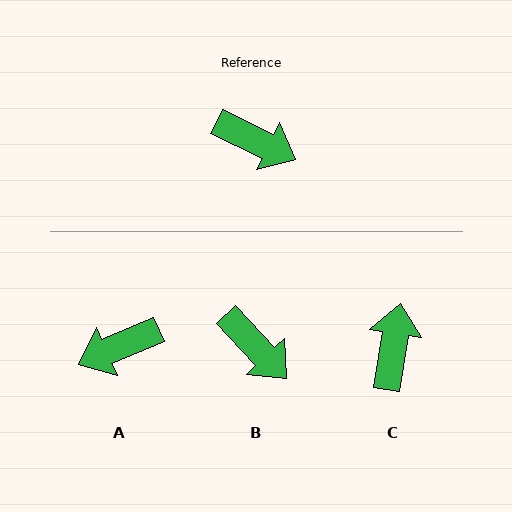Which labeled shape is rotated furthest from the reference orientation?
A, about 131 degrees away.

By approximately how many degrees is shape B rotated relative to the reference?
Approximately 21 degrees clockwise.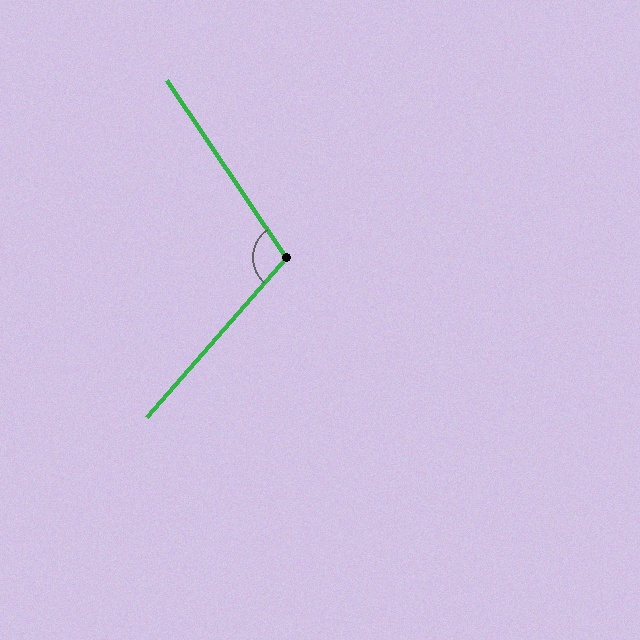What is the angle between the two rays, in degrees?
Approximately 105 degrees.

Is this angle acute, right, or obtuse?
It is obtuse.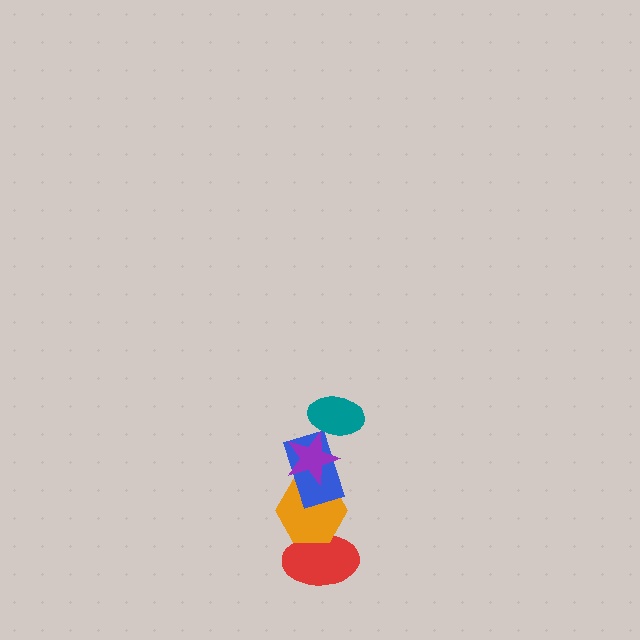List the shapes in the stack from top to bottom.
From top to bottom: the teal ellipse, the purple star, the blue rectangle, the orange hexagon, the red ellipse.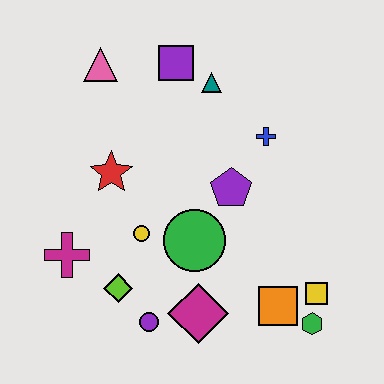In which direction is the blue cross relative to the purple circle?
The blue cross is above the purple circle.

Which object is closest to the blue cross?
The purple pentagon is closest to the blue cross.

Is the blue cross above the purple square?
No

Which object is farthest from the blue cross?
The magenta cross is farthest from the blue cross.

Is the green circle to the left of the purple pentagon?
Yes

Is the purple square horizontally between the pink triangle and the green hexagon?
Yes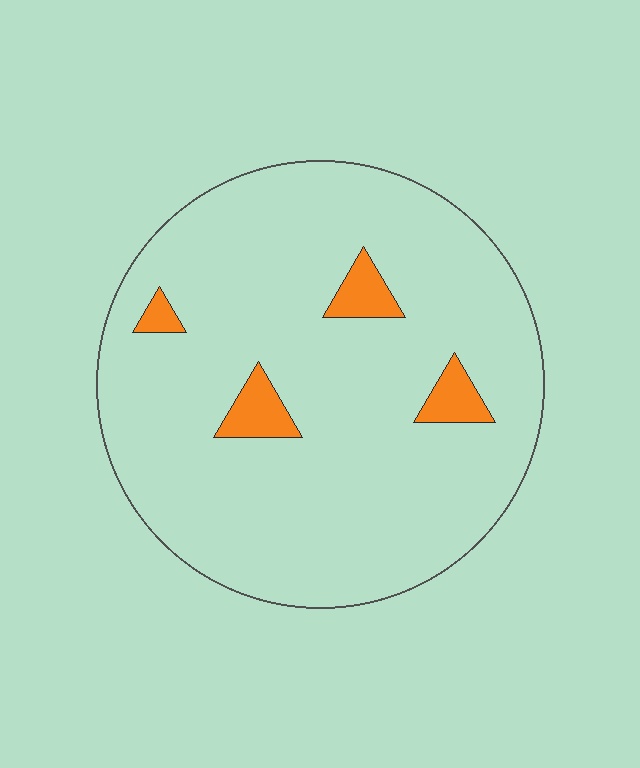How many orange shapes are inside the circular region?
4.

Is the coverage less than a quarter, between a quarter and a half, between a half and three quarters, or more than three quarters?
Less than a quarter.